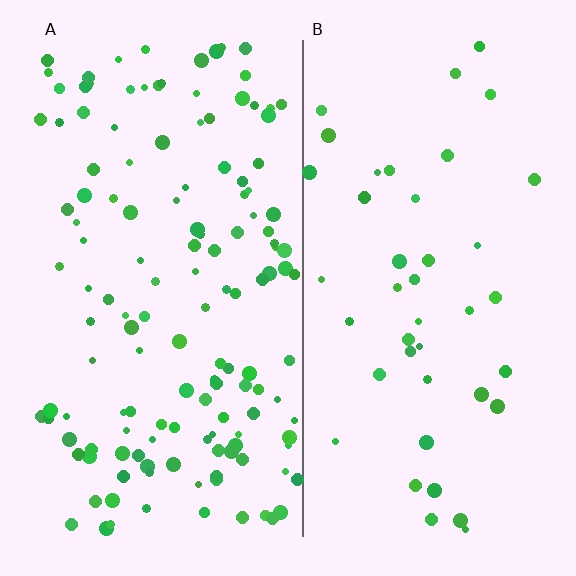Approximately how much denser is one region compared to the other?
Approximately 3.3× — region A over region B.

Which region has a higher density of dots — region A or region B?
A (the left).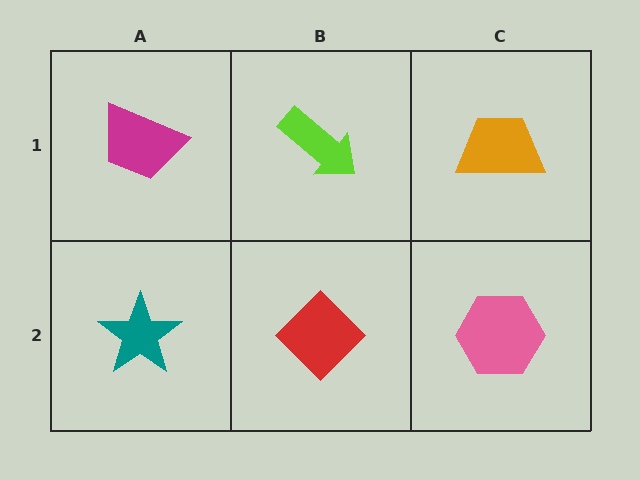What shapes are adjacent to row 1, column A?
A teal star (row 2, column A), a lime arrow (row 1, column B).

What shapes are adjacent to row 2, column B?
A lime arrow (row 1, column B), a teal star (row 2, column A), a pink hexagon (row 2, column C).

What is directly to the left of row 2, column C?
A red diamond.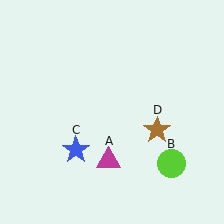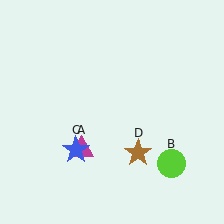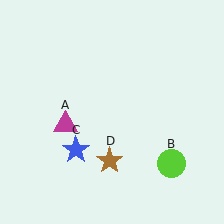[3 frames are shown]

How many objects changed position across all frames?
2 objects changed position: magenta triangle (object A), brown star (object D).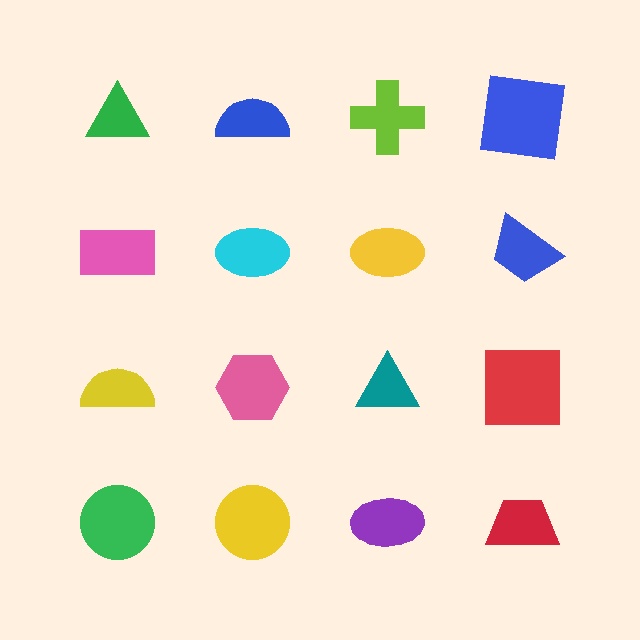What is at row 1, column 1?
A green triangle.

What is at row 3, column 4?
A red square.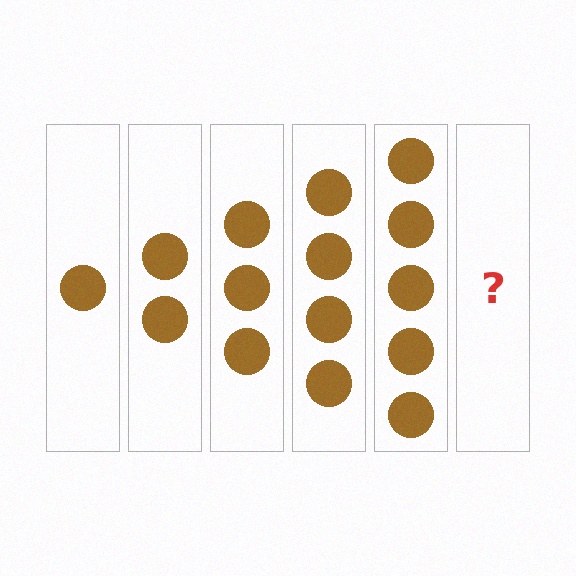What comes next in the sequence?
The next element should be 6 circles.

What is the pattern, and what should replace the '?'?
The pattern is that each step adds one more circle. The '?' should be 6 circles.